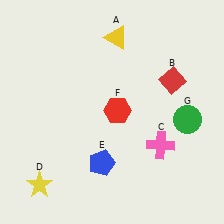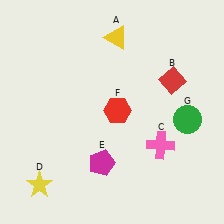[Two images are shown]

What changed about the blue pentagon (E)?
In Image 1, E is blue. In Image 2, it changed to magenta.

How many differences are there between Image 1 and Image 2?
There is 1 difference between the two images.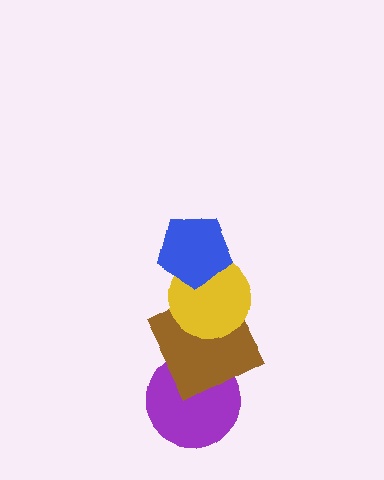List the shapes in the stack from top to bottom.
From top to bottom: the blue pentagon, the yellow circle, the brown square, the purple circle.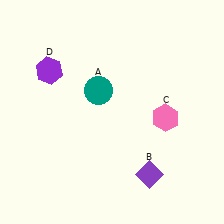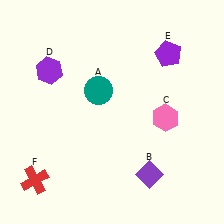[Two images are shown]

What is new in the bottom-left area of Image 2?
A red cross (F) was added in the bottom-left area of Image 2.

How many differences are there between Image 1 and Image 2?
There are 2 differences between the two images.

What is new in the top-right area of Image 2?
A purple pentagon (E) was added in the top-right area of Image 2.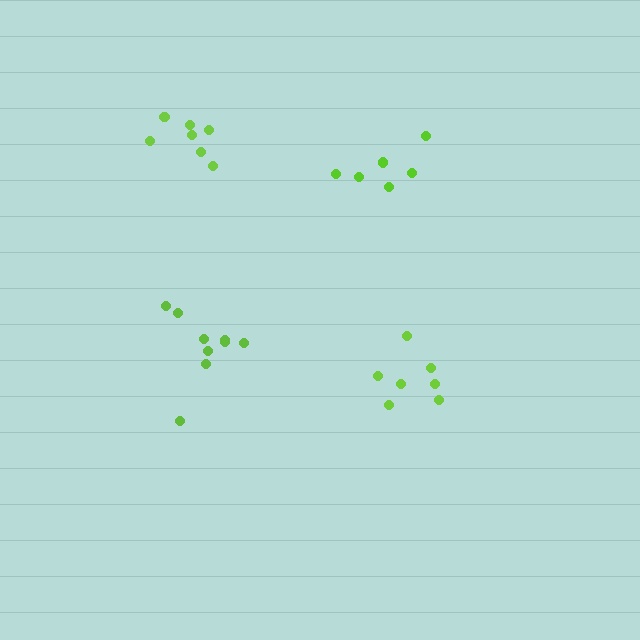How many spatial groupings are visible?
There are 4 spatial groupings.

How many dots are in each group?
Group 1: 7 dots, Group 2: 9 dots, Group 3: 6 dots, Group 4: 7 dots (29 total).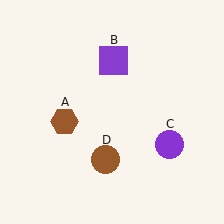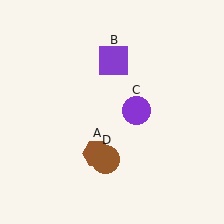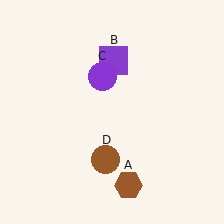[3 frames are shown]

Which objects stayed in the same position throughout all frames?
Purple square (object B) and brown circle (object D) remained stationary.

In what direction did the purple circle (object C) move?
The purple circle (object C) moved up and to the left.